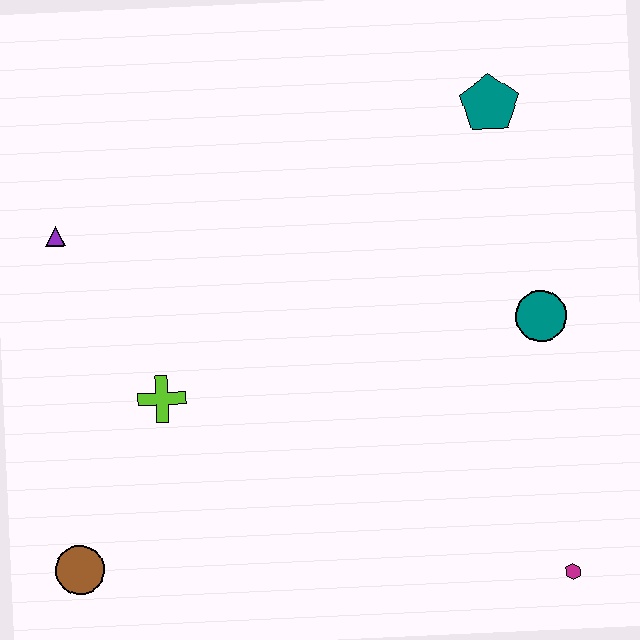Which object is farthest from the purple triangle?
The magenta hexagon is farthest from the purple triangle.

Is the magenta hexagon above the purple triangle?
No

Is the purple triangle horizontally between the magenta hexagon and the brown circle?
No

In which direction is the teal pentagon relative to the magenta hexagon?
The teal pentagon is above the magenta hexagon.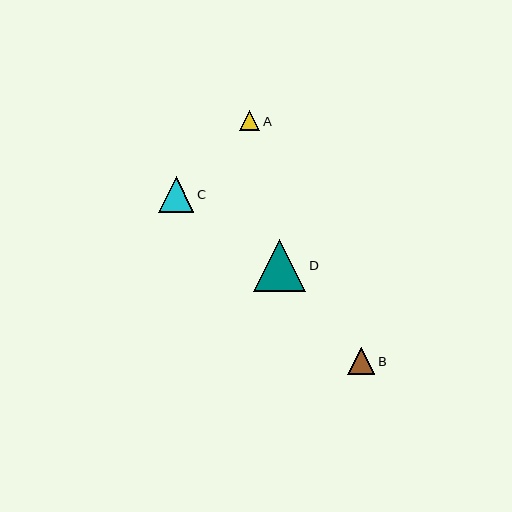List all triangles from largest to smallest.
From largest to smallest: D, C, B, A.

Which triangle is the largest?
Triangle D is the largest with a size of approximately 52 pixels.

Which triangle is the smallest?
Triangle A is the smallest with a size of approximately 20 pixels.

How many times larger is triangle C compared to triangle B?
Triangle C is approximately 1.3 times the size of triangle B.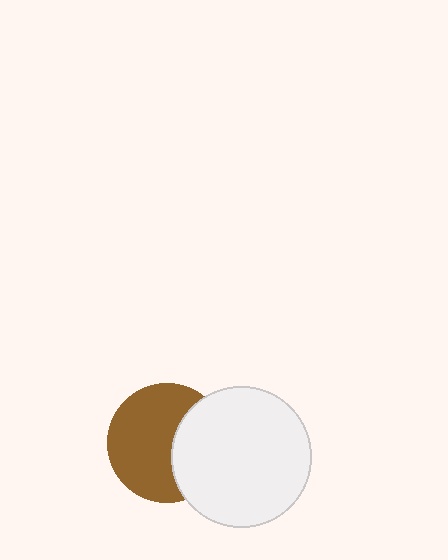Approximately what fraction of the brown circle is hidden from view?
Roughly 36% of the brown circle is hidden behind the white circle.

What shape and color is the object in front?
The object in front is a white circle.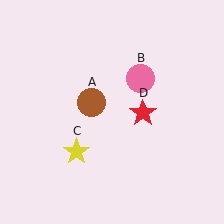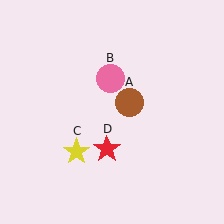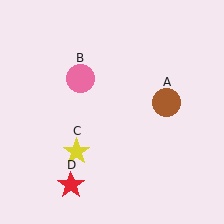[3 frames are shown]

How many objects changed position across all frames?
3 objects changed position: brown circle (object A), pink circle (object B), red star (object D).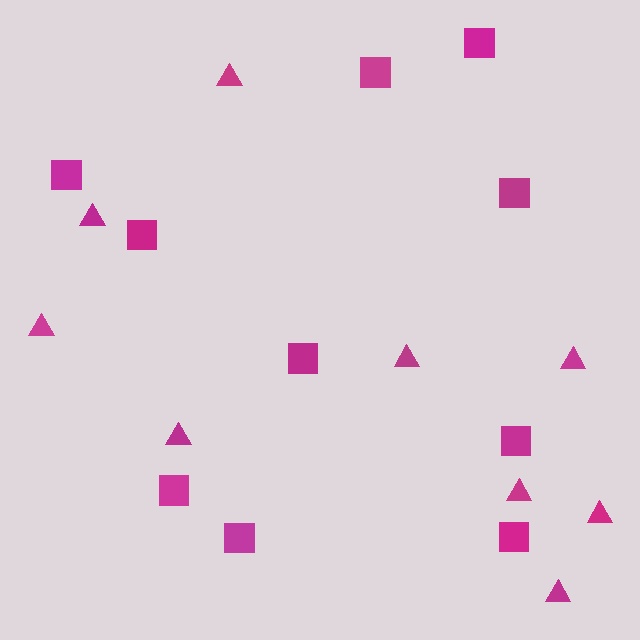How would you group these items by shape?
There are 2 groups: one group of triangles (9) and one group of squares (10).